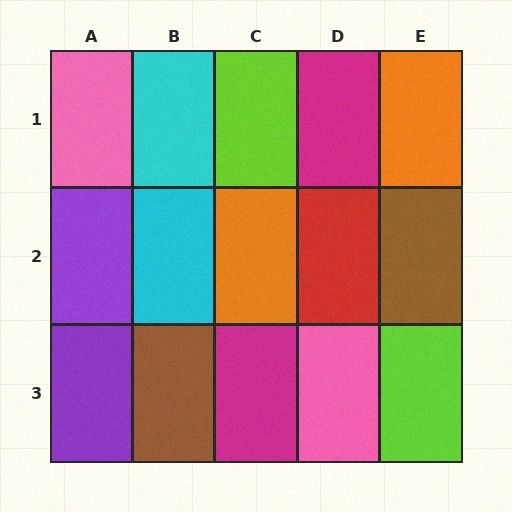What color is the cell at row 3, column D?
Pink.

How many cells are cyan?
2 cells are cyan.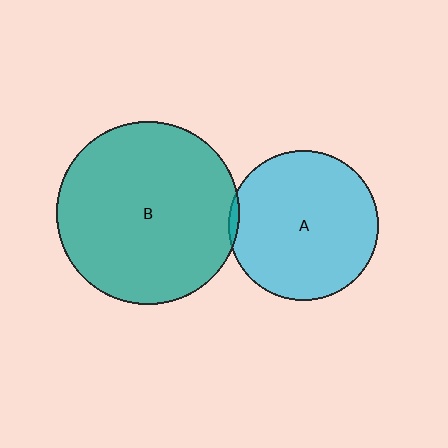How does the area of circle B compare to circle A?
Approximately 1.5 times.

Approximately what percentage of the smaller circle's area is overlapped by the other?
Approximately 5%.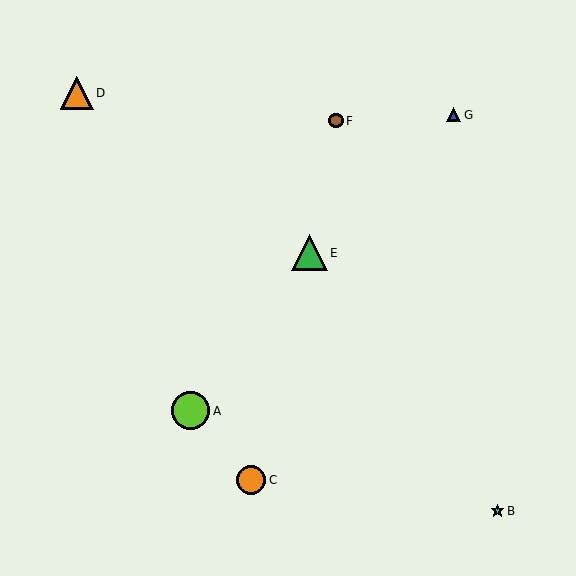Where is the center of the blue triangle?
The center of the blue triangle is at (453, 115).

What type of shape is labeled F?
Shape F is a brown circle.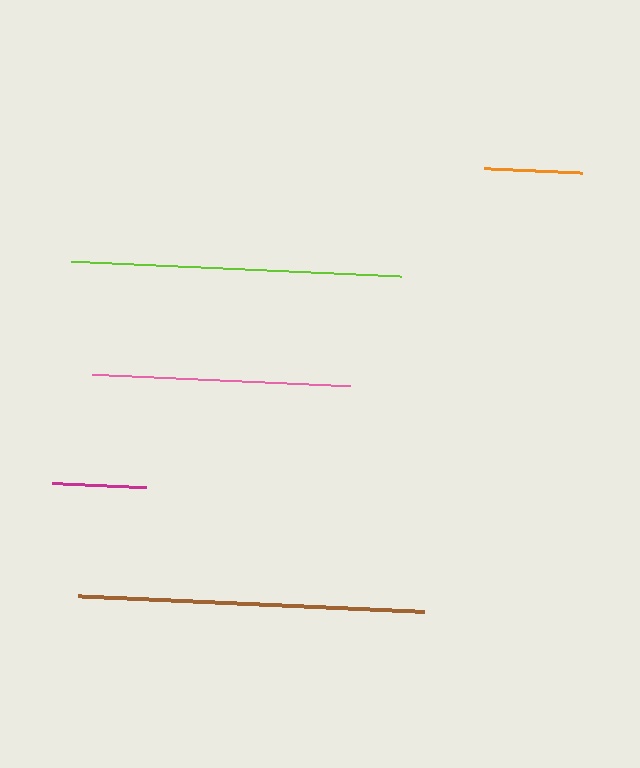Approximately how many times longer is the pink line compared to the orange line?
The pink line is approximately 2.6 times the length of the orange line.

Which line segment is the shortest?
The magenta line is the shortest at approximately 94 pixels.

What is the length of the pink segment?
The pink segment is approximately 258 pixels long.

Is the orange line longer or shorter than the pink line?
The pink line is longer than the orange line.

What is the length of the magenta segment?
The magenta segment is approximately 94 pixels long.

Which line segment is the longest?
The brown line is the longest at approximately 346 pixels.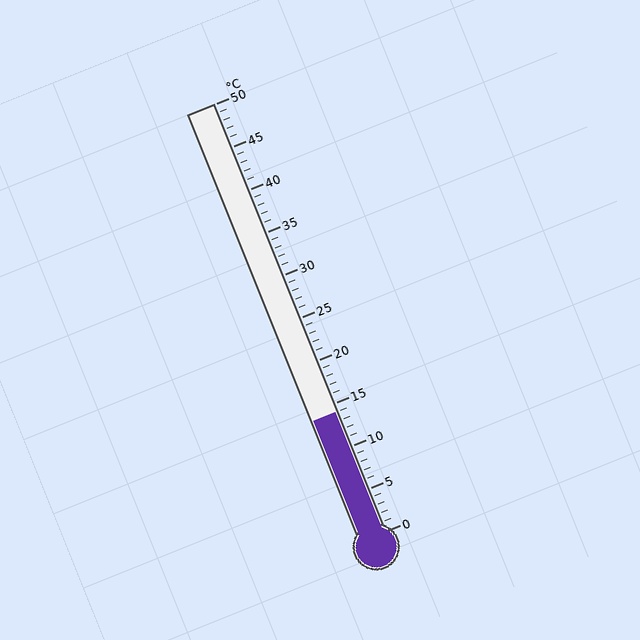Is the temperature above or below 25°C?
The temperature is below 25°C.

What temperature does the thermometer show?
The thermometer shows approximately 14°C.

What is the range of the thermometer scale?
The thermometer scale ranges from 0°C to 50°C.